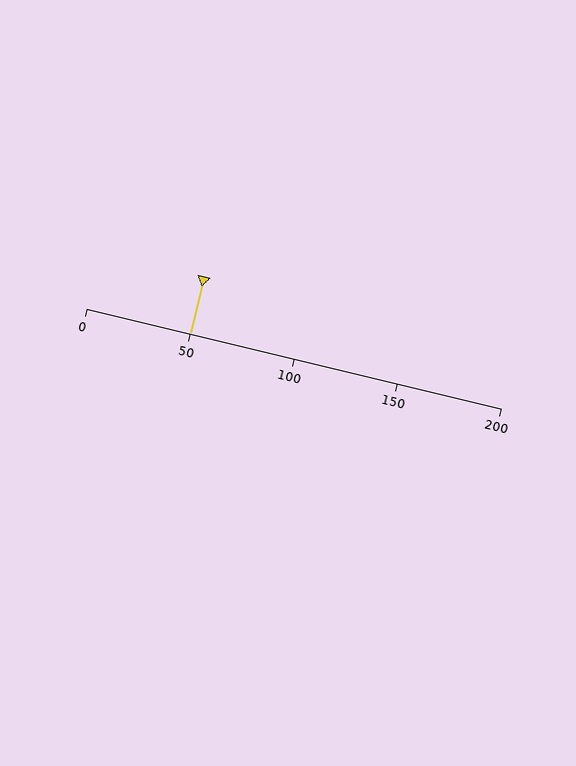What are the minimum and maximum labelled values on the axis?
The axis runs from 0 to 200.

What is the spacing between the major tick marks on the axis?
The major ticks are spaced 50 apart.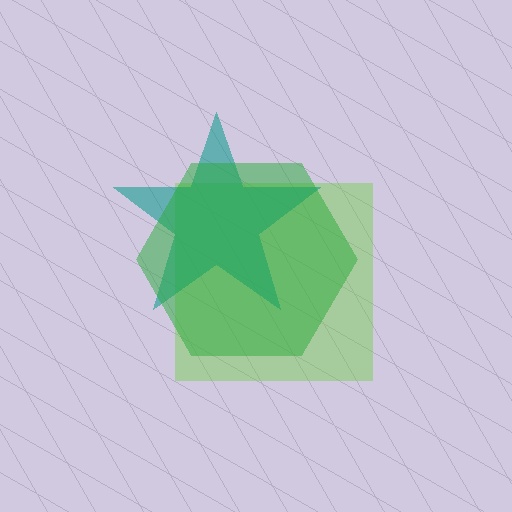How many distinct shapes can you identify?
There are 3 distinct shapes: a lime square, a teal star, a green hexagon.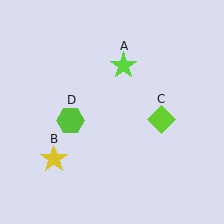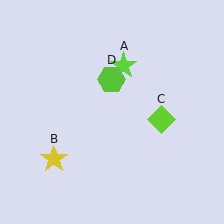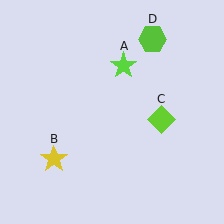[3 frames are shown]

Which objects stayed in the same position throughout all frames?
Lime star (object A) and yellow star (object B) and lime diamond (object C) remained stationary.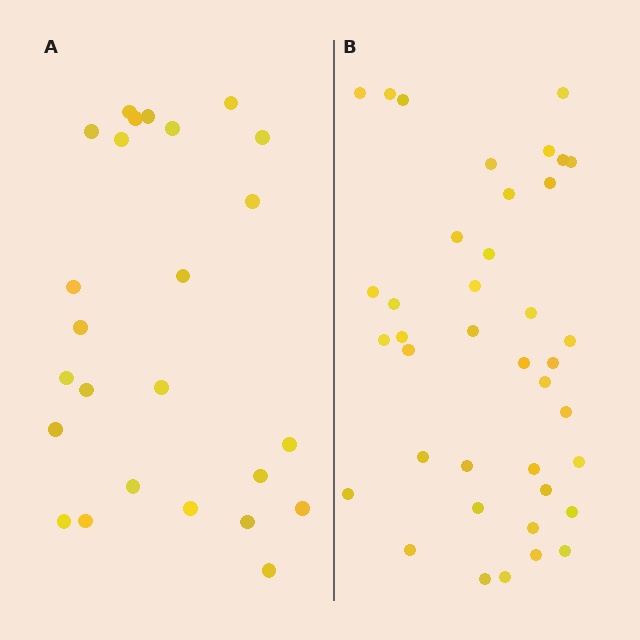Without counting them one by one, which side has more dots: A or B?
Region B (the right region) has more dots.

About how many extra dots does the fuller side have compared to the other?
Region B has approximately 15 more dots than region A.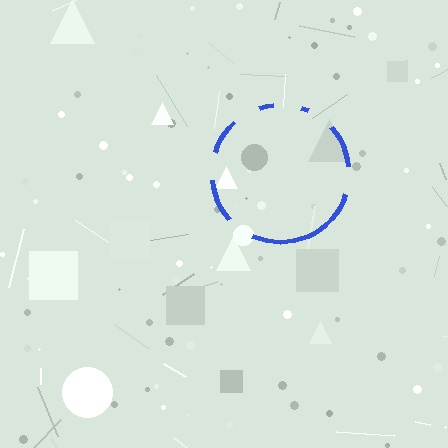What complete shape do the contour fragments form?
The contour fragments form a circle.